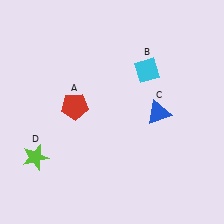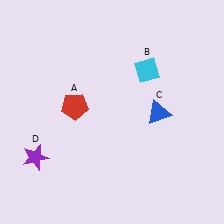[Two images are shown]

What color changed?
The star (D) changed from lime in Image 1 to purple in Image 2.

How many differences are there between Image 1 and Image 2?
There is 1 difference between the two images.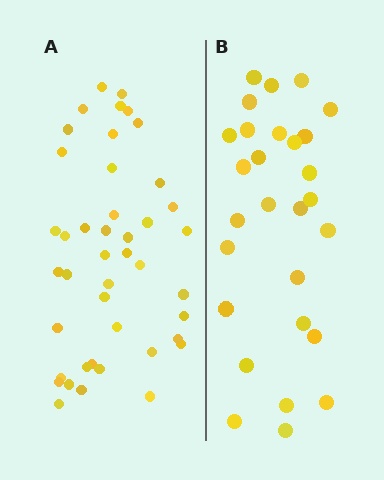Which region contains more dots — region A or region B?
Region A (the left region) has more dots.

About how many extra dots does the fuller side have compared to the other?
Region A has approximately 15 more dots than region B.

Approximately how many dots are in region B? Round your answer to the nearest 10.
About 30 dots. (The exact count is 28, which rounds to 30.)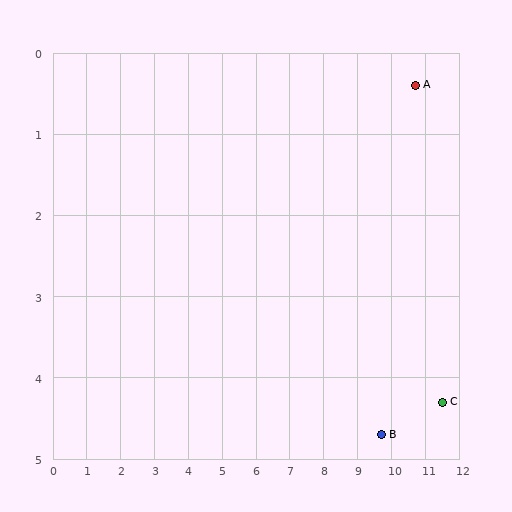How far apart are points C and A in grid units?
Points C and A are about 4.0 grid units apart.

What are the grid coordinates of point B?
Point B is at approximately (9.7, 4.7).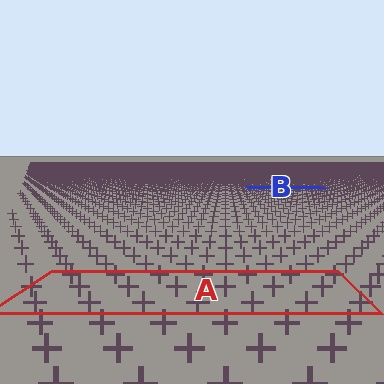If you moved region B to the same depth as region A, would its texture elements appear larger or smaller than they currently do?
They would appear larger. At a closer depth, the same texture elements are projected at a bigger on-screen size.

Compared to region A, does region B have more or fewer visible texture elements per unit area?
Region B has more texture elements per unit area — they are packed more densely because it is farther away.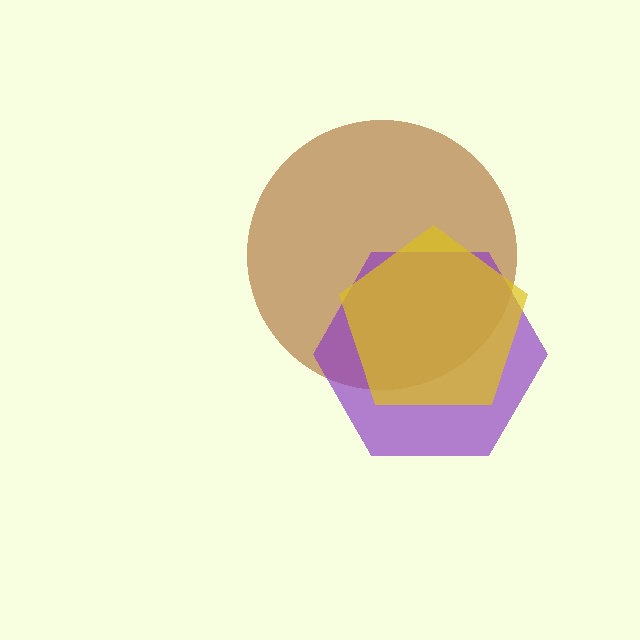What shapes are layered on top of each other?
The layered shapes are: a brown circle, a purple hexagon, a yellow pentagon.